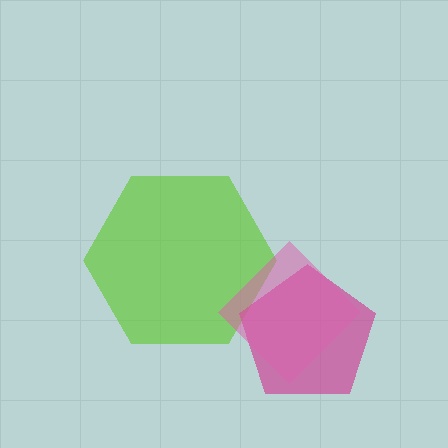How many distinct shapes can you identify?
There are 3 distinct shapes: a lime hexagon, a magenta pentagon, a pink diamond.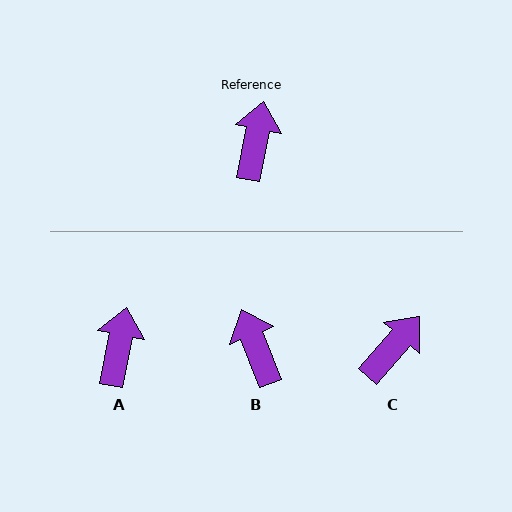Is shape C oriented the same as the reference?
No, it is off by about 29 degrees.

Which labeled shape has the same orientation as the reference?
A.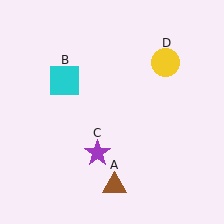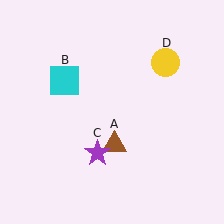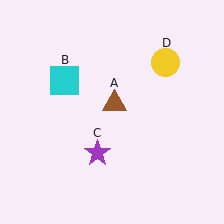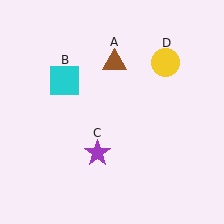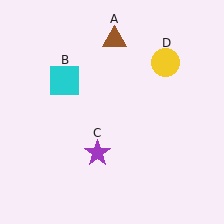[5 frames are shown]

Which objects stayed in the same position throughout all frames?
Cyan square (object B) and purple star (object C) and yellow circle (object D) remained stationary.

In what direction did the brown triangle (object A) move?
The brown triangle (object A) moved up.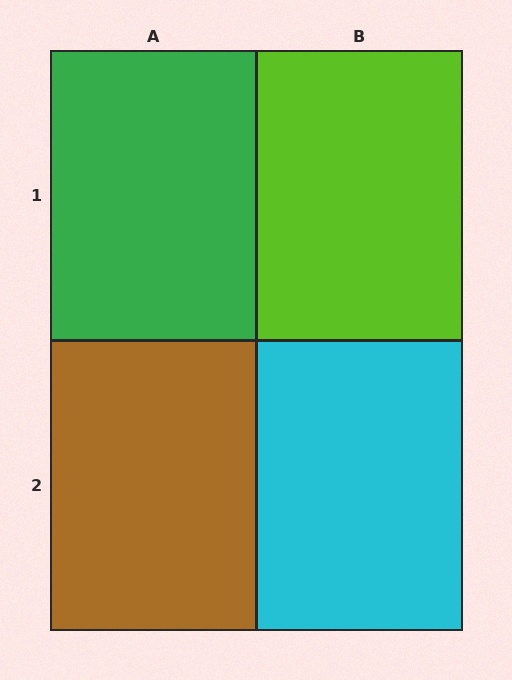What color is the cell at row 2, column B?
Cyan.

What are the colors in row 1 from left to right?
Green, lime.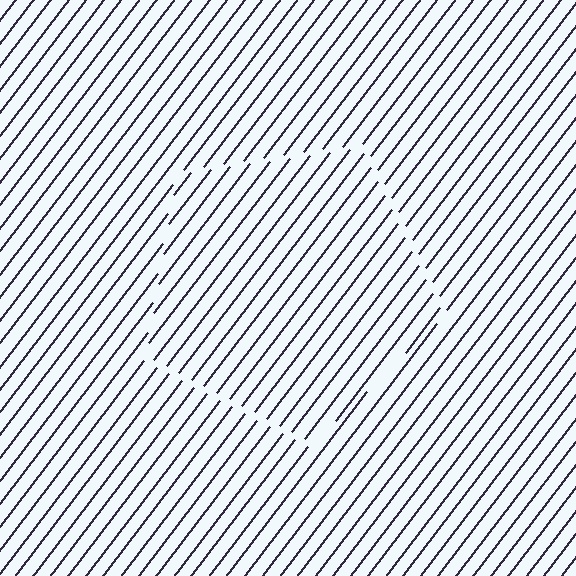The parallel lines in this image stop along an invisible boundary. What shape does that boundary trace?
An illusory pentagon. The interior of the shape contains the same grating, shifted by half a period — the contour is defined by the phase discontinuity where line-ends from the inner and outer gratings abut.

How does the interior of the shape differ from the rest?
The interior of the shape contains the same grating, shifted by half a period — the contour is defined by the phase discontinuity where line-ends from the inner and outer gratings abut.